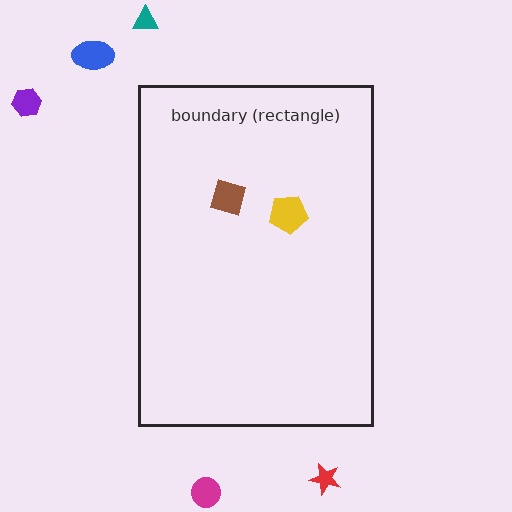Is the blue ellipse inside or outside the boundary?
Outside.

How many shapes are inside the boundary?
2 inside, 5 outside.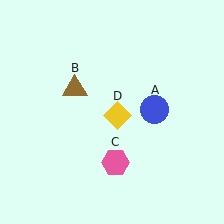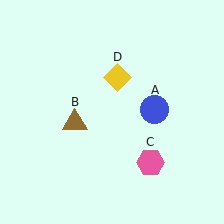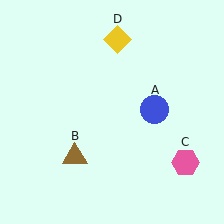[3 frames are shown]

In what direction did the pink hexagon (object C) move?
The pink hexagon (object C) moved right.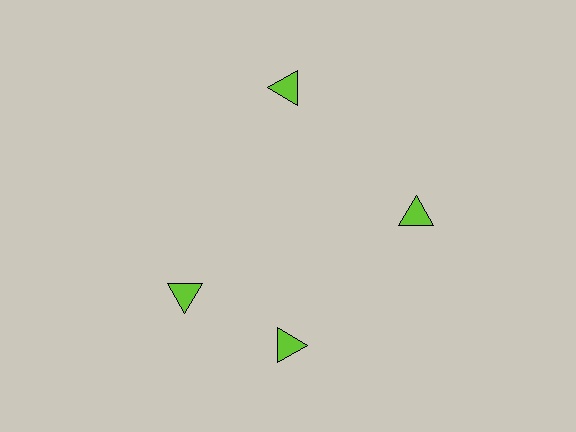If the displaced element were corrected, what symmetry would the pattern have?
It would have 4-fold rotational symmetry — the pattern would map onto itself every 90 degrees.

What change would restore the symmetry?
The symmetry would be restored by rotating it back into even spacing with its neighbors so that all 4 triangles sit at equal angles and equal distance from the center.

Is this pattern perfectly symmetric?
No. The 4 lime triangles are arranged in a ring, but one element near the 9 o'clock position is rotated out of alignment along the ring, breaking the 4-fold rotational symmetry.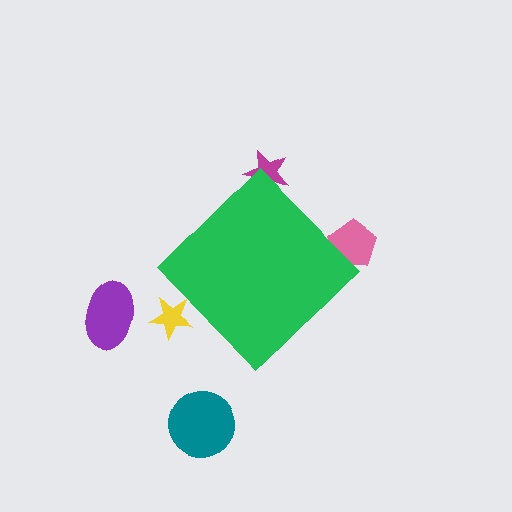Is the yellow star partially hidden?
Yes, the yellow star is partially hidden behind the green diamond.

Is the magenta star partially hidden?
Yes, the magenta star is partially hidden behind the green diamond.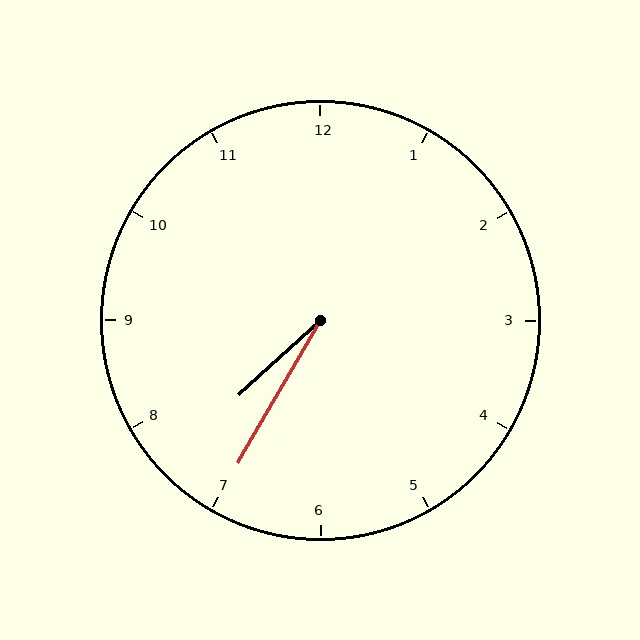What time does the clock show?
7:35.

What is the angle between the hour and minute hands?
Approximately 18 degrees.